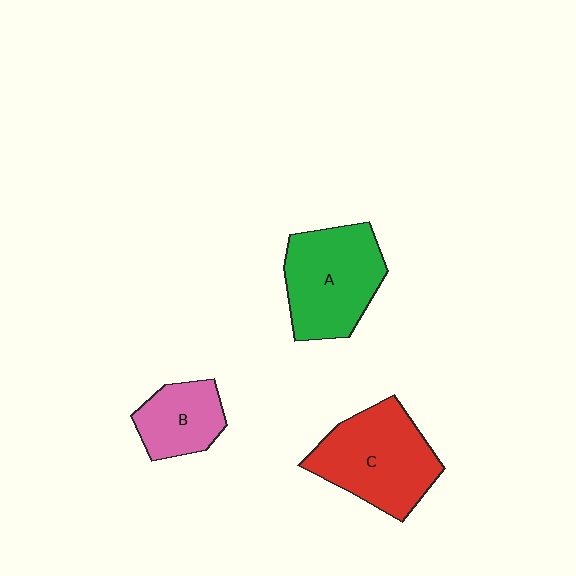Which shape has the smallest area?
Shape B (pink).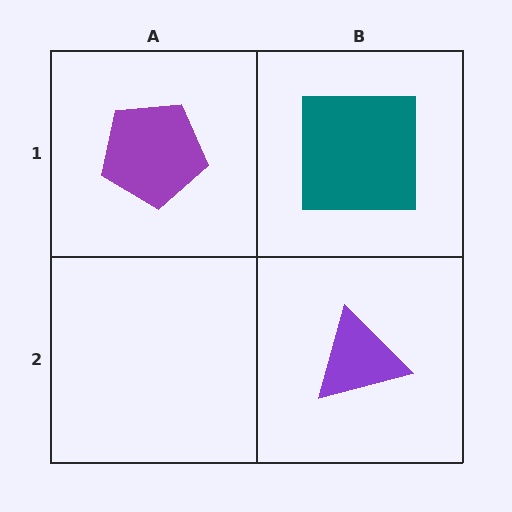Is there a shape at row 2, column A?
No, that cell is empty.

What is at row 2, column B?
A purple triangle.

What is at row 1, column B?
A teal square.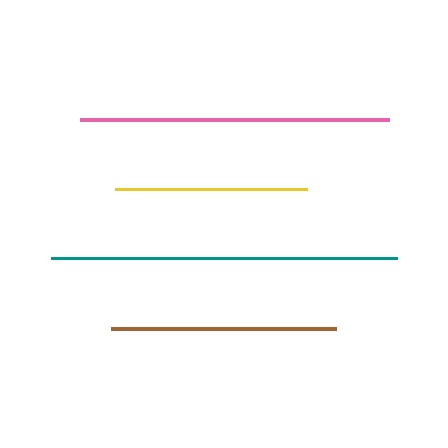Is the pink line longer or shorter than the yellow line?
The pink line is longer than the yellow line.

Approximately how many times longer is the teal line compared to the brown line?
The teal line is approximately 1.5 times the length of the brown line.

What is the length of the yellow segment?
The yellow segment is approximately 192 pixels long.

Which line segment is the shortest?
The yellow line is the shortest at approximately 192 pixels.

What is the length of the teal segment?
The teal segment is approximately 346 pixels long.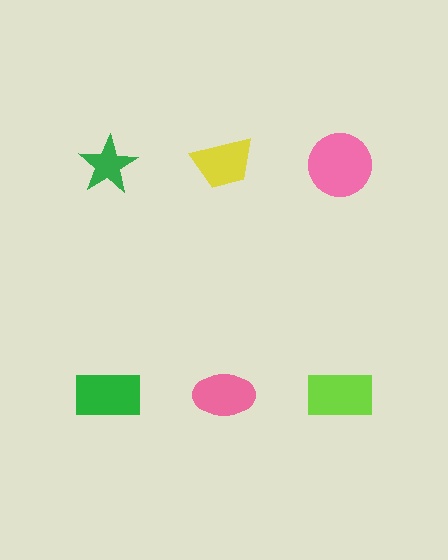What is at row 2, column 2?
A pink ellipse.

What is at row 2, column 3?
A lime rectangle.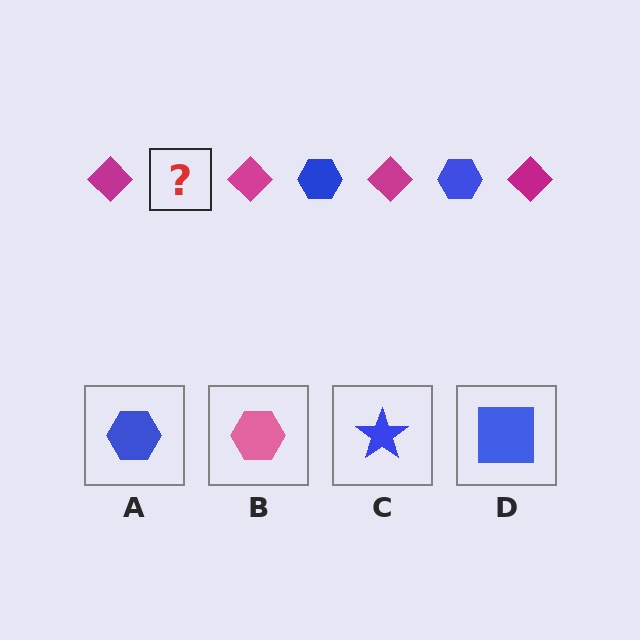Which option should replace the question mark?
Option A.